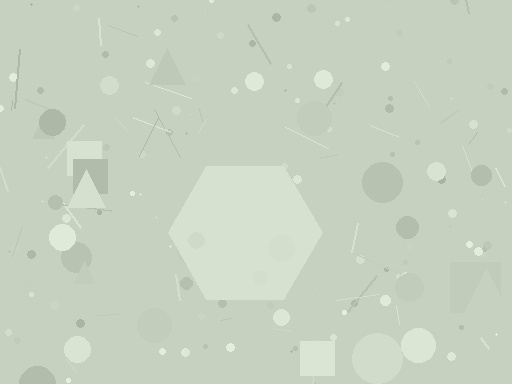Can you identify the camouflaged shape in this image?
The camouflaged shape is a hexagon.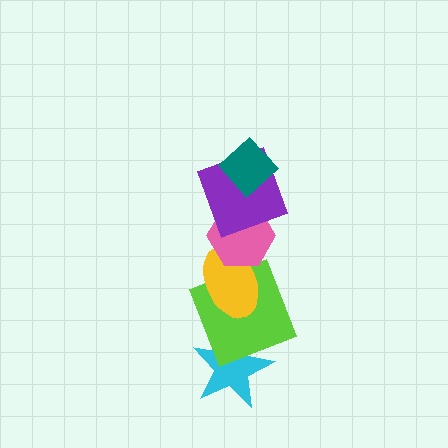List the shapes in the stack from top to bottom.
From top to bottom: the teal diamond, the purple square, the pink hexagon, the yellow ellipse, the lime square, the cyan star.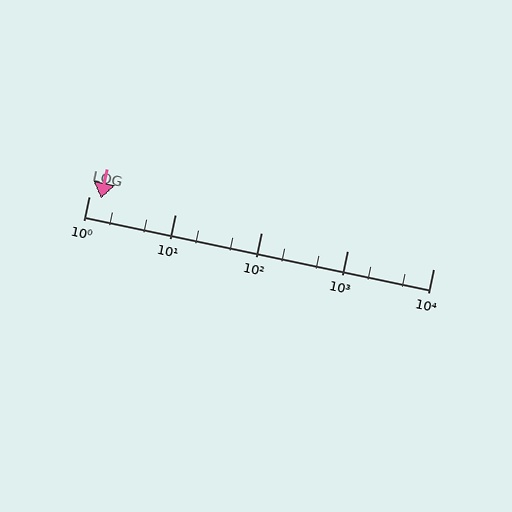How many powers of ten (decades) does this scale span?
The scale spans 4 decades, from 1 to 10000.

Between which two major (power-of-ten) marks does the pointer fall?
The pointer is between 1 and 10.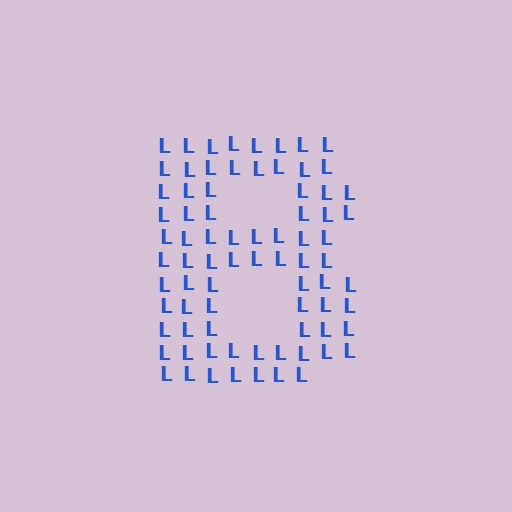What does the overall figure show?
The overall figure shows the letter B.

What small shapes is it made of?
It is made of small letter L's.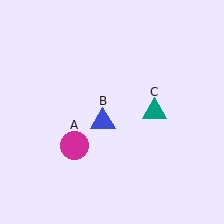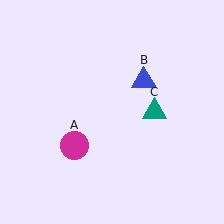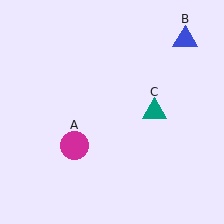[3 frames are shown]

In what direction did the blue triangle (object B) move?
The blue triangle (object B) moved up and to the right.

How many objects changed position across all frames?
1 object changed position: blue triangle (object B).